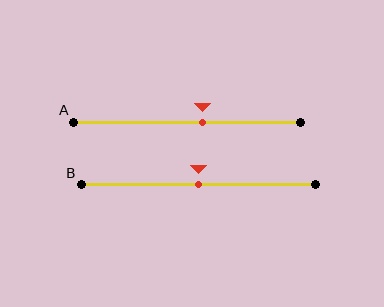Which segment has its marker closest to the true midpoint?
Segment B has its marker closest to the true midpoint.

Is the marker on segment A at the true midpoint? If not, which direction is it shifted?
No, the marker on segment A is shifted to the right by about 7% of the segment length.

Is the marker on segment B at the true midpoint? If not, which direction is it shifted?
Yes, the marker on segment B is at the true midpoint.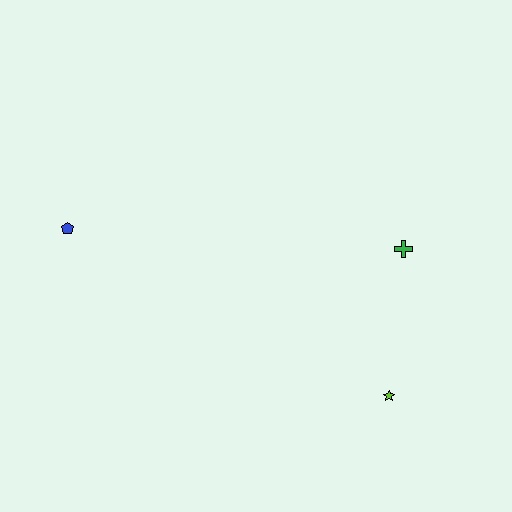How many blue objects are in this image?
There is 1 blue object.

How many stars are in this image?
There is 1 star.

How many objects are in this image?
There are 3 objects.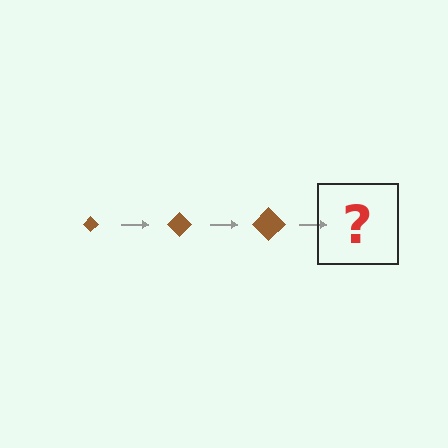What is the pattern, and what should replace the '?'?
The pattern is that the diamond gets progressively larger each step. The '?' should be a brown diamond, larger than the previous one.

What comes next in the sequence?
The next element should be a brown diamond, larger than the previous one.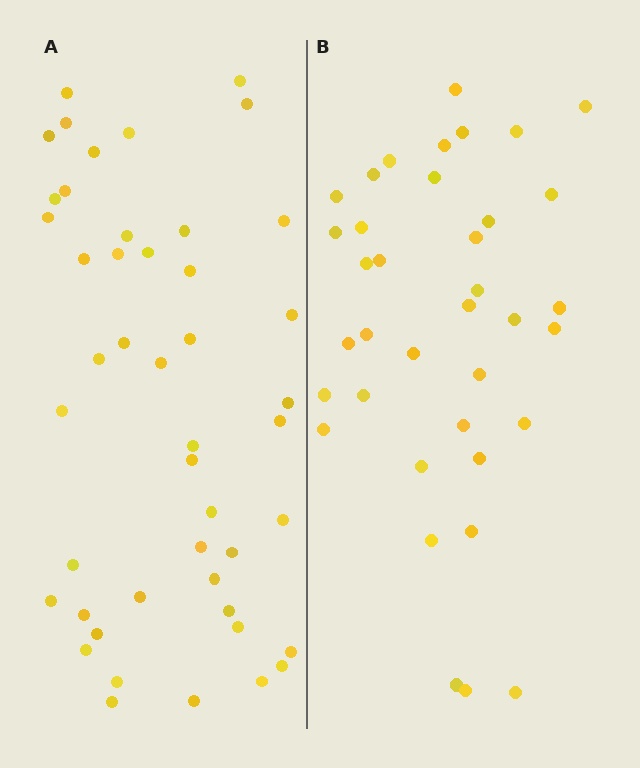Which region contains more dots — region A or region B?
Region A (the left region) has more dots.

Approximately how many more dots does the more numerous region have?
Region A has roughly 8 or so more dots than region B.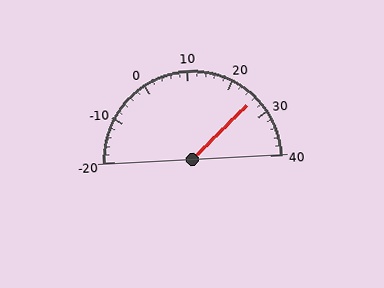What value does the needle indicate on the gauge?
The needle indicates approximately 26.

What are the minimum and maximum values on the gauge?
The gauge ranges from -20 to 40.